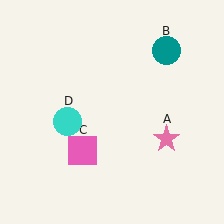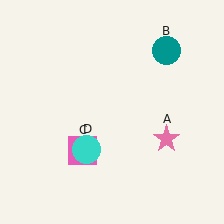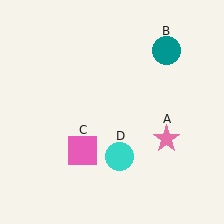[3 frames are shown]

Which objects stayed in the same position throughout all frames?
Pink star (object A) and teal circle (object B) and pink square (object C) remained stationary.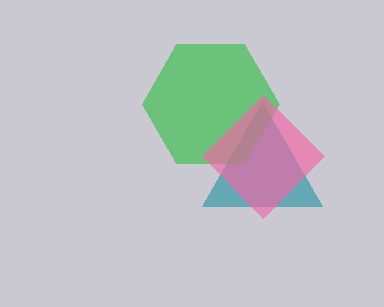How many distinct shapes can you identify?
There are 3 distinct shapes: a teal triangle, a green hexagon, a pink diamond.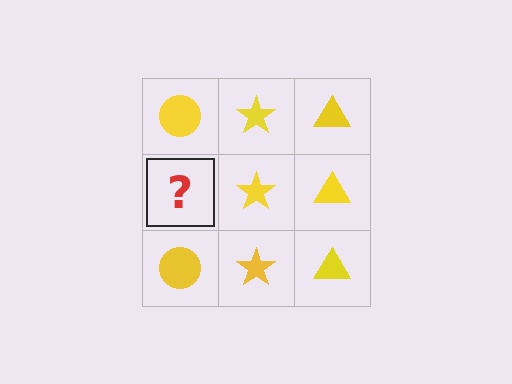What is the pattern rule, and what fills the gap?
The rule is that each column has a consistent shape. The gap should be filled with a yellow circle.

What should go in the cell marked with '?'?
The missing cell should contain a yellow circle.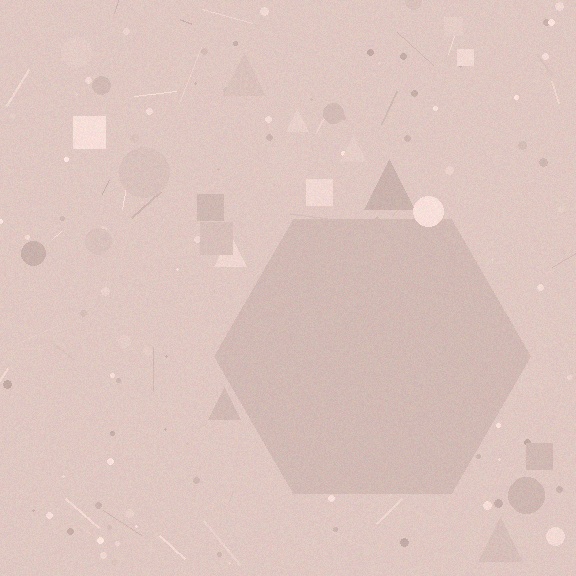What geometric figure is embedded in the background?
A hexagon is embedded in the background.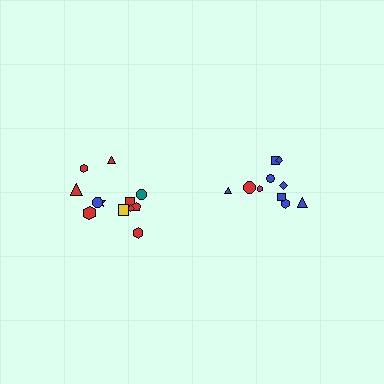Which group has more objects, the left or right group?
The left group.